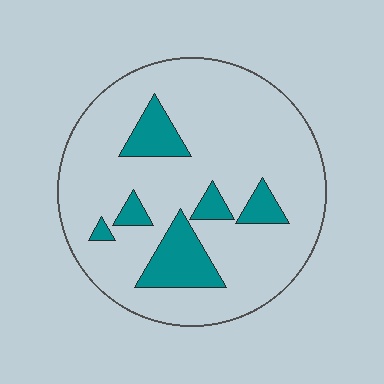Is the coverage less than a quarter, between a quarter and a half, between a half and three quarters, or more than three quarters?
Less than a quarter.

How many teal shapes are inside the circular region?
6.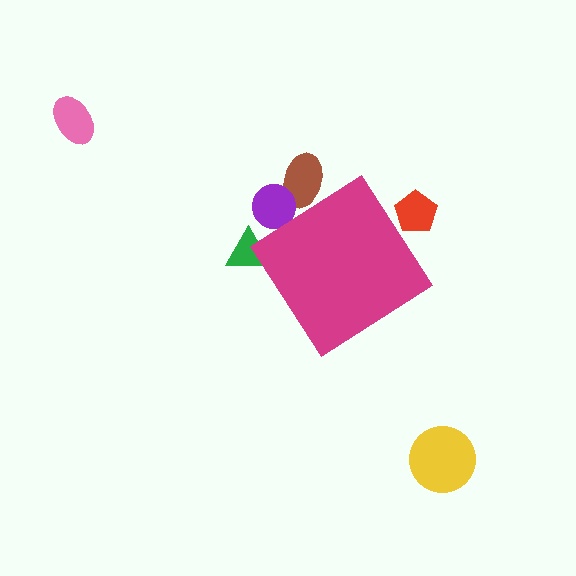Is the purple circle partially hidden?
Yes, the purple circle is partially hidden behind the magenta diamond.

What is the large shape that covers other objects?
A magenta diamond.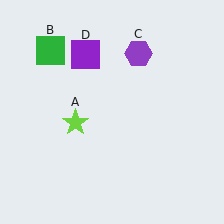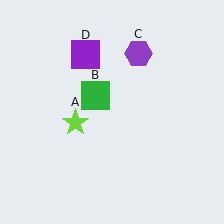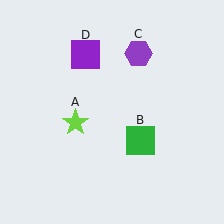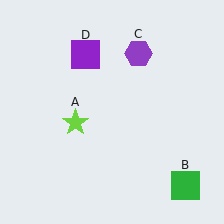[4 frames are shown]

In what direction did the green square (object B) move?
The green square (object B) moved down and to the right.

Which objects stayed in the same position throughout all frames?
Lime star (object A) and purple hexagon (object C) and purple square (object D) remained stationary.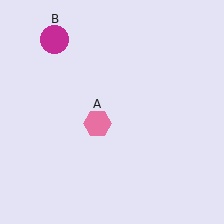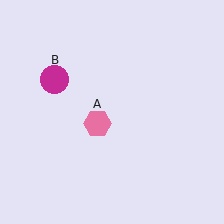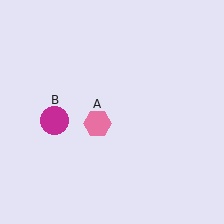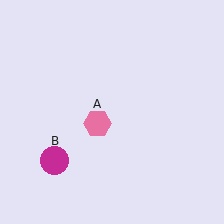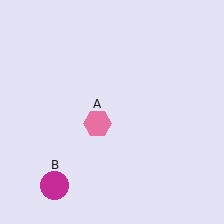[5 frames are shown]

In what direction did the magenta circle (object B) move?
The magenta circle (object B) moved down.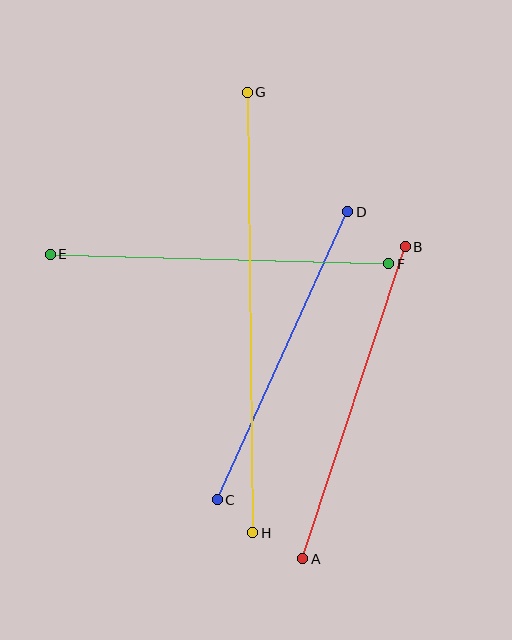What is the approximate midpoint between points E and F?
The midpoint is at approximately (219, 259) pixels.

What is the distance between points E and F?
The distance is approximately 339 pixels.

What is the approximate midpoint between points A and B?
The midpoint is at approximately (354, 403) pixels.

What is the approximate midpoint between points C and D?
The midpoint is at approximately (282, 356) pixels.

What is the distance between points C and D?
The distance is approximately 316 pixels.